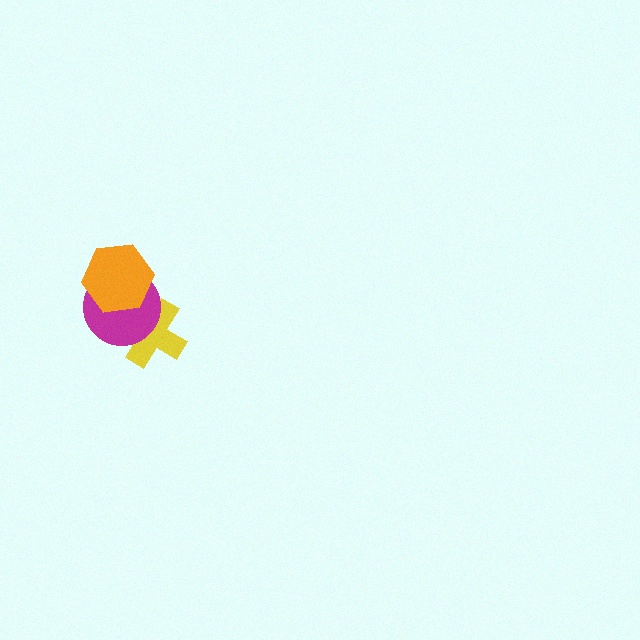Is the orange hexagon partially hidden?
No, no other shape covers it.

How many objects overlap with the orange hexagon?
1 object overlaps with the orange hexagon.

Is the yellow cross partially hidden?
Yes, it is partially covered by another shape.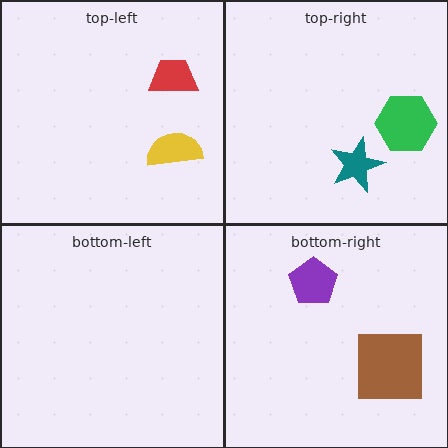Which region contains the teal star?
The top-right region.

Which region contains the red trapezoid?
The top-left region.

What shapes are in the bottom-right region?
The brown square, the purple pentagon.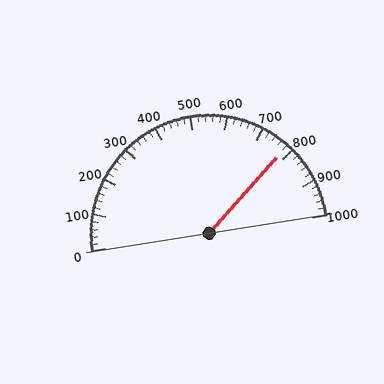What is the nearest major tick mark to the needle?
The nearest major tick mark is 800.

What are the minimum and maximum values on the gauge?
The gauge ranges from 0 to 1000.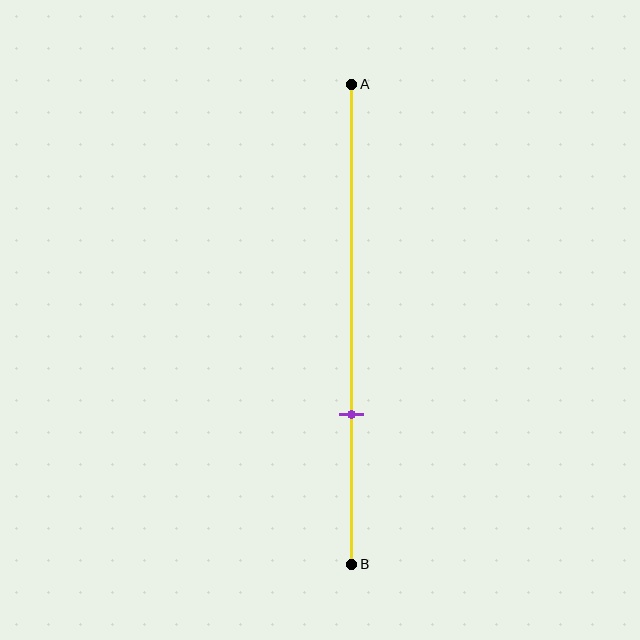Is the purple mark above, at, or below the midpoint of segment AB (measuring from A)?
The purple mark is below the midpoint of segment AB.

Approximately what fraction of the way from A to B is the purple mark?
The purple mark is approximately 70% of the way from A to B.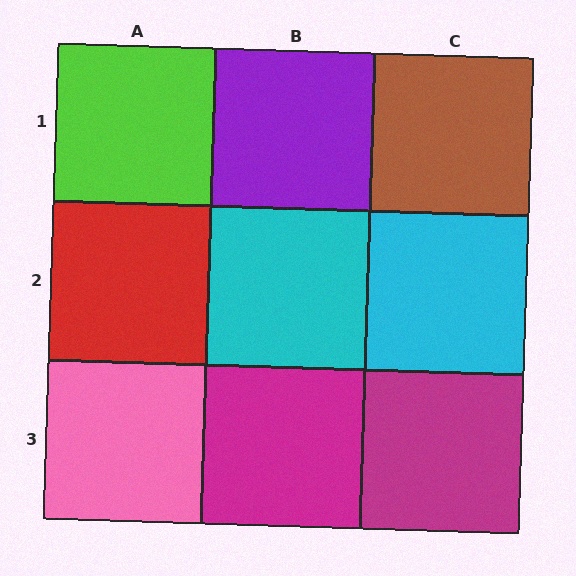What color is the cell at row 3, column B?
Magenta.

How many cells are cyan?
2 cells are cyan.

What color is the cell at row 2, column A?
Red.